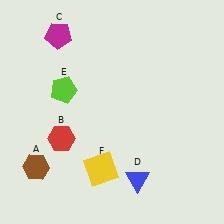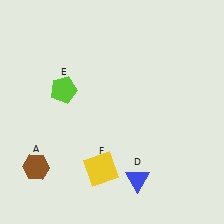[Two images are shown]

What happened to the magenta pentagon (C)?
The magenta pentagon (C) was removed in Image 2. It was in the top-left area of Image 1.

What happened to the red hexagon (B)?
The red hexagon (B) was removed in Image 2. It was in the bottom-left area of Image 1.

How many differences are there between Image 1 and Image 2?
There are 2 differences between the two images.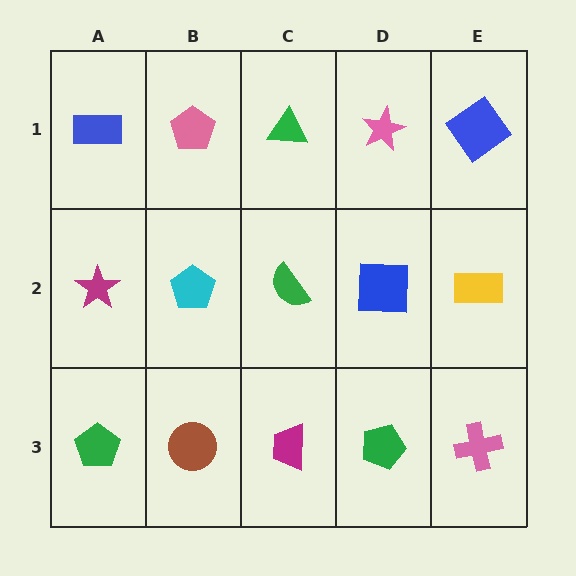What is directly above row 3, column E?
A yellow rectangle.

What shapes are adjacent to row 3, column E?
A yellow rectangle (row 2, column E), a green pentagon (row 3, column D).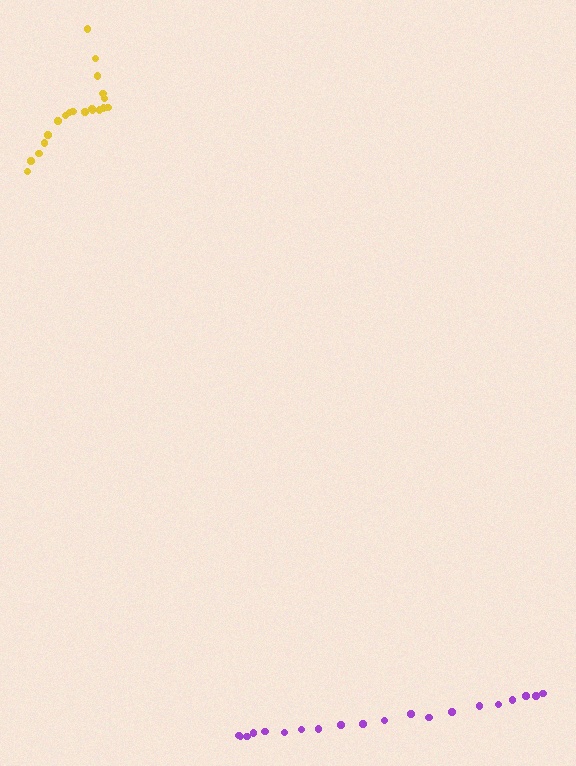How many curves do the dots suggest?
There are 2 distinct paths.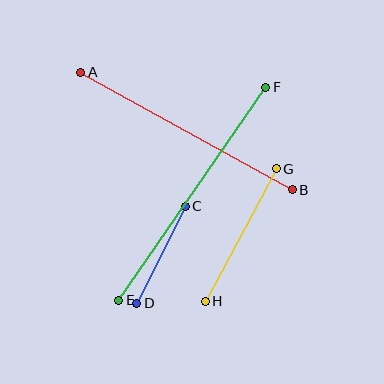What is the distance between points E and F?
The distance is approximately 259 pixels.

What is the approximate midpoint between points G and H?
The midpoint is at approximately (241, 235) pixels.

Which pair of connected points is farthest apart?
Points E and F are farthest apart.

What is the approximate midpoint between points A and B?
The midpoint is at approximately (187, 131) pixels.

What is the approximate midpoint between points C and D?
The midpoint is at approximately (161, 255) pixels.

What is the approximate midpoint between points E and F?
The midpoint is at approximately (192, 194) pixels.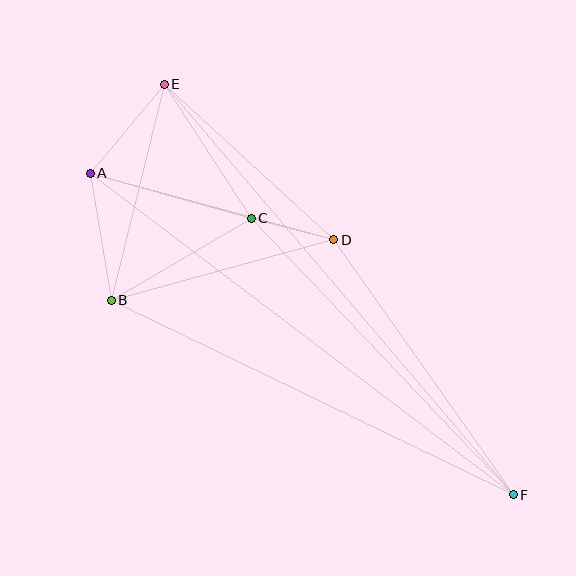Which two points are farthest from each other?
Points E and F are farthest from each other.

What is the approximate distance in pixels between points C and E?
The distance between C and E is approximately 160 pixels.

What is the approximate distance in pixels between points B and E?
The distance between B and E is approximately 223 pixels.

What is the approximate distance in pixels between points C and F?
The distance between C and F is approximately 381 pixels.